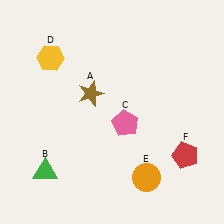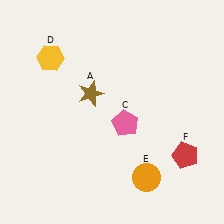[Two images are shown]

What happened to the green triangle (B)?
The green triangle (B) was removed in Image 2. It was in the bottom-left area of Image 1.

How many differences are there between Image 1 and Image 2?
There is 1 difference between the two images.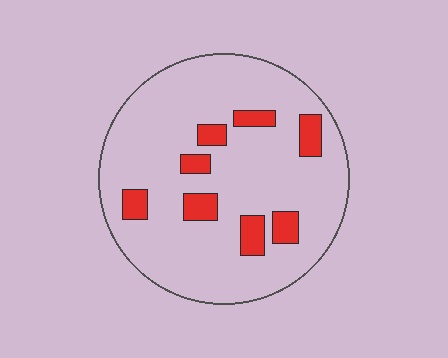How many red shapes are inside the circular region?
8.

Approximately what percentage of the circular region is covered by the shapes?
Approximately 15%.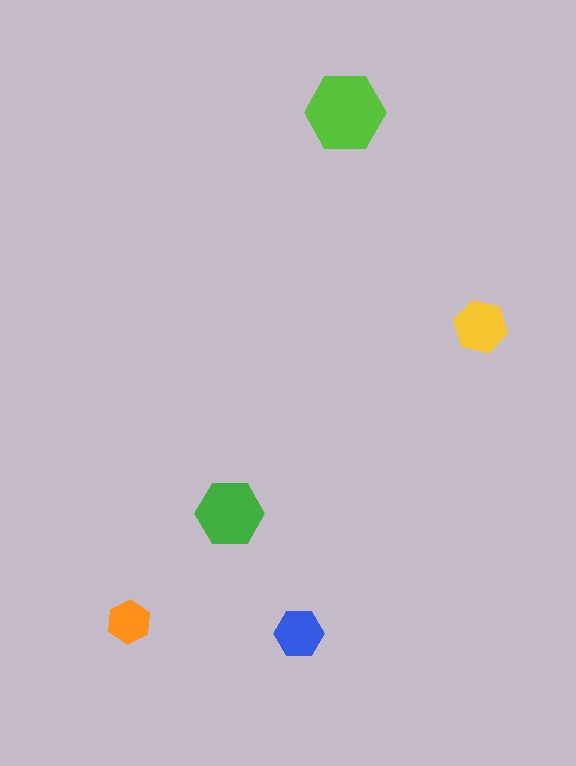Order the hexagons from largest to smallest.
the lime one, the green one, the yellow one, the blue one, the orange one.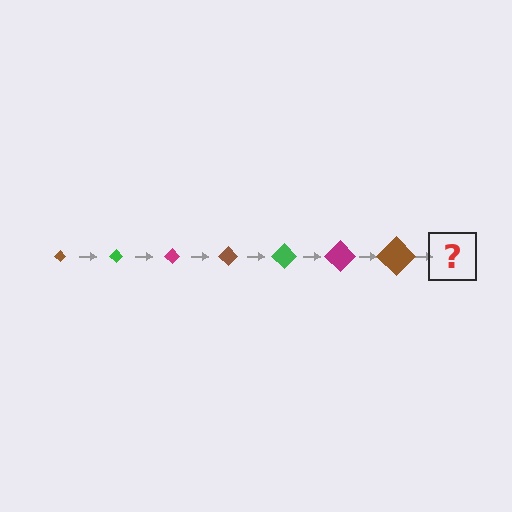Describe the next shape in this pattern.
It should be a green diamond, larger than the previous one.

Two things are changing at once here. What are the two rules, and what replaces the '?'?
The two rules are that the diamond grows larger each step and the color cycles through brown, green, and magenta. The '?' should be a green diamond, larger than the previous one.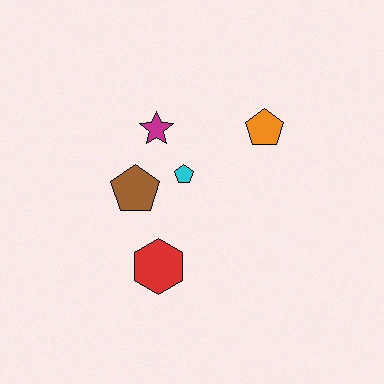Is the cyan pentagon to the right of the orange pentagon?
No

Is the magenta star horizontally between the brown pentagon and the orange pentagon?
Yes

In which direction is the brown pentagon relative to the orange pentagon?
The brown pentagon is to the left of the orange pentagon.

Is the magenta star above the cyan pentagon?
Yes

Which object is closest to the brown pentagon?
The cyan pentagon is closest to the brown pentagon.